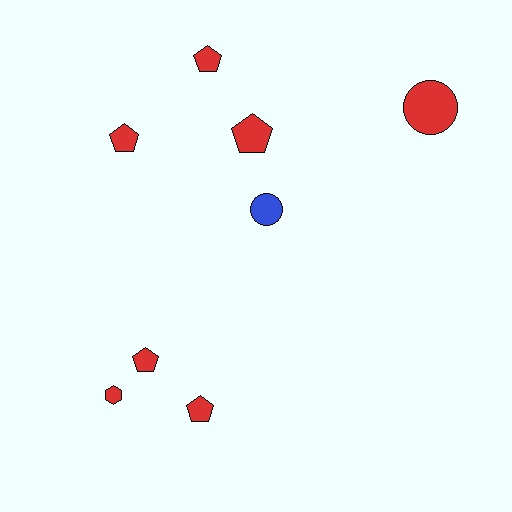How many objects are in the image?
There are 8 objects.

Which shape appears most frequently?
Pentagon, with 5 objects.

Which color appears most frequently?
Red, with 7 objects.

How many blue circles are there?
There is 1 blue circle.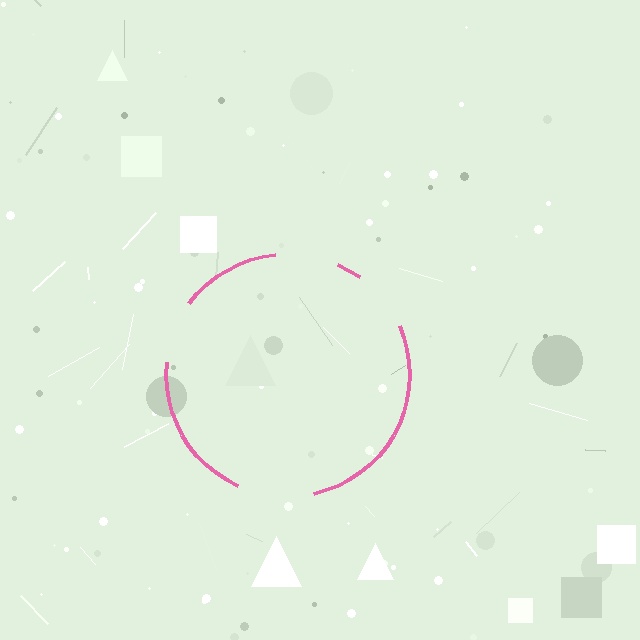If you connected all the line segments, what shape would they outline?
They would outline a circle.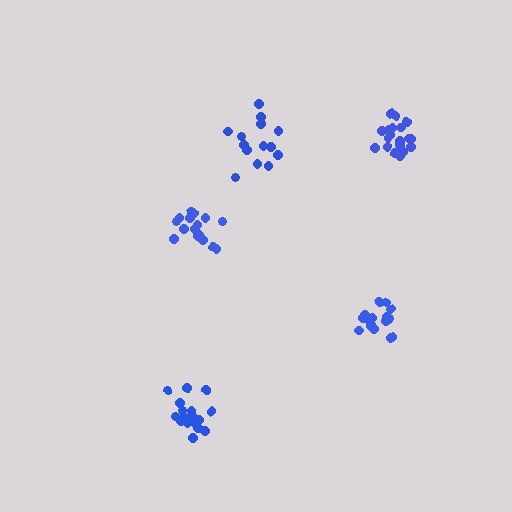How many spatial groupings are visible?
There are 5 spatial groupings.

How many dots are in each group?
Group 1: 14 dots, Group 2: 16 dots, Group 3: 19 dots, Group 4: 17 dots, Group 5: 17 dots (83 total).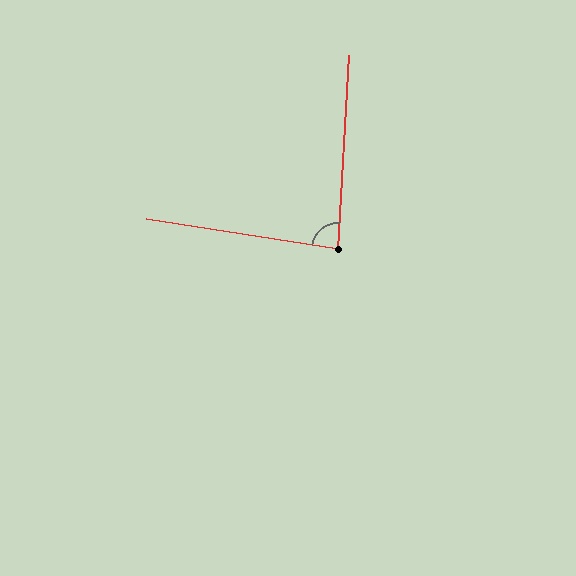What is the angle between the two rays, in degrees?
Approximately 84 degrees.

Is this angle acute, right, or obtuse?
It is acute.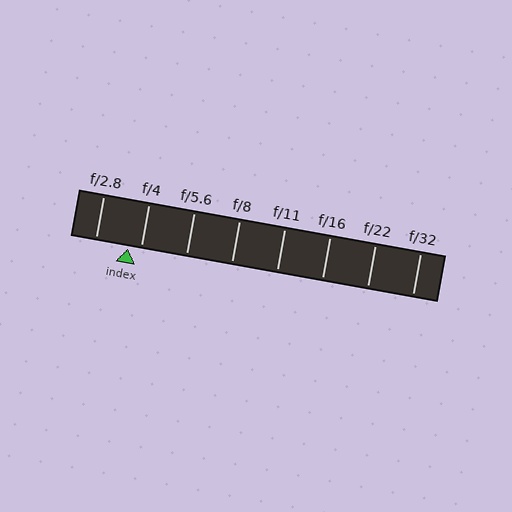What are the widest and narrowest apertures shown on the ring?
The widest aperture shown is f/2.8 and the narrowest is f/32.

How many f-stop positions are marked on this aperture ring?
There are 8 f-stop positions marked.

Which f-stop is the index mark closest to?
The index mark is closest to f/4.